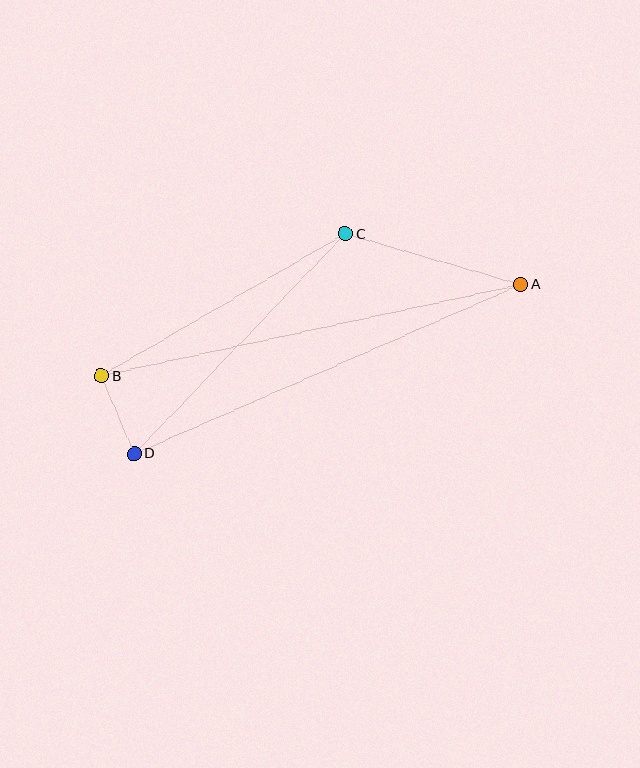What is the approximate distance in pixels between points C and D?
The distance between C and D is approximately 305 pixels.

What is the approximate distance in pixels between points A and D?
The distance between A and D is approximately 422 pixels.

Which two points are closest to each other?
Points B and D are closest to each other.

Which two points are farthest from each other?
Points A and B are farthest from each other.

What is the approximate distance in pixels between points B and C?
The distance between B and C is approximately 283 pixels.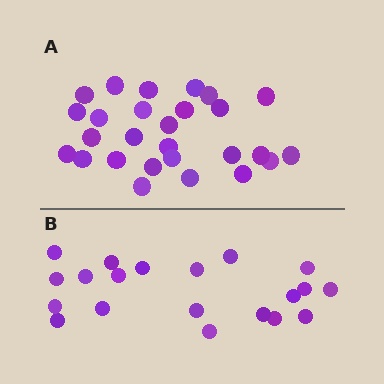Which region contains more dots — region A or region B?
Region A (the top region) has more dots.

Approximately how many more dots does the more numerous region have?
Region A has roughly 8 or so more dots than region B.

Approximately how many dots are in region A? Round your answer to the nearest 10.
About 30 dots. (The exact count is 27, which rounds to 30.)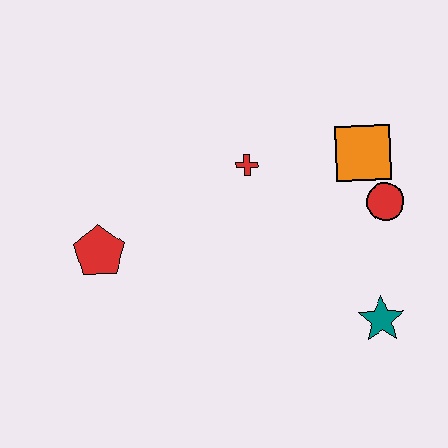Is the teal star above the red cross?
No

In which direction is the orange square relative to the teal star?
The orange square is above the teal star.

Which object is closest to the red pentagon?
The red cross is closest to the red pentagon.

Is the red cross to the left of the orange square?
Yes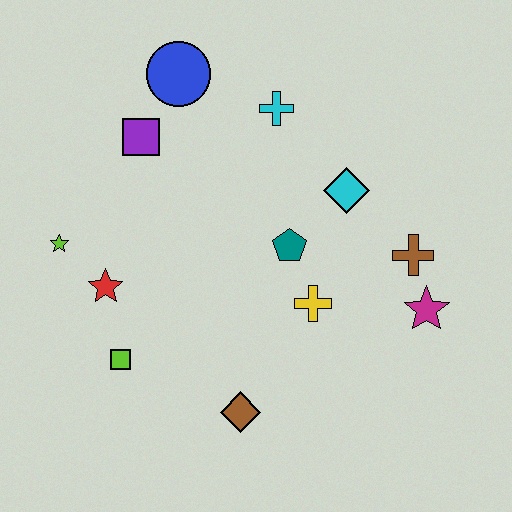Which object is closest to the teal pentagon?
The yellow cross is closest to the teal pentagon.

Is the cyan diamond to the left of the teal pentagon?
No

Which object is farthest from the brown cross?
The lime star is farthest from the brown cross.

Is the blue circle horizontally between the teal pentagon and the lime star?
Yes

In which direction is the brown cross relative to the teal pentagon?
The brown cross is to the right of the teal pentagon.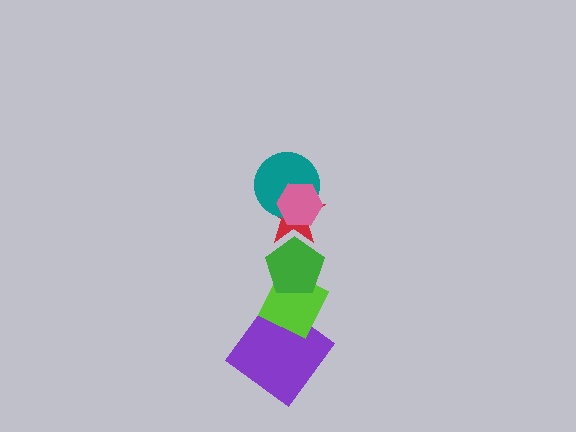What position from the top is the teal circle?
The teal circle is 2nd from the top.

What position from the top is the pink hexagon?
The pink hexagon is 1st from the top.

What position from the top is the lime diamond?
The lime diamond is 5th from the top.